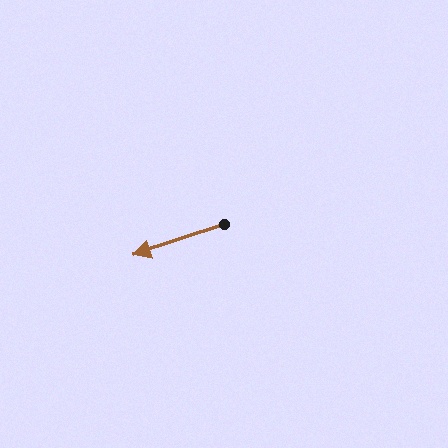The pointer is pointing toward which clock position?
Roughly 8 o'clock.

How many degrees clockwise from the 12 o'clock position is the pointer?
Approximately 251 degrees.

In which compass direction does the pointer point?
West.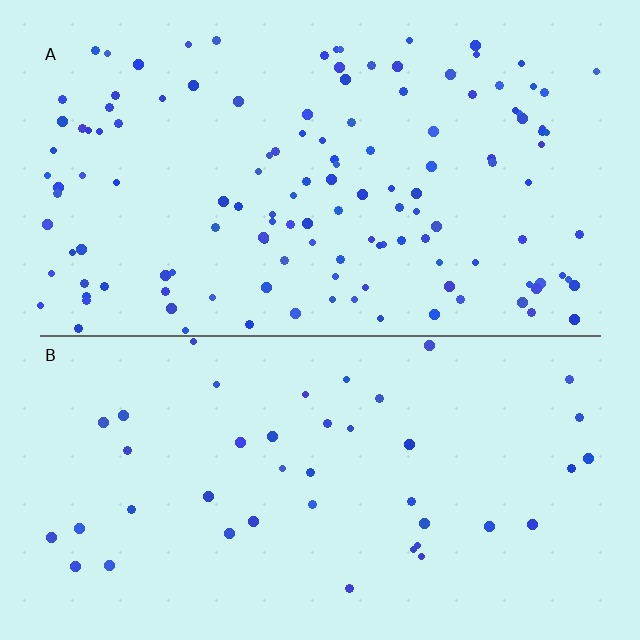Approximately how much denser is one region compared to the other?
Approximately 3.1× — region A over region B.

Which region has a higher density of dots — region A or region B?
A (the top).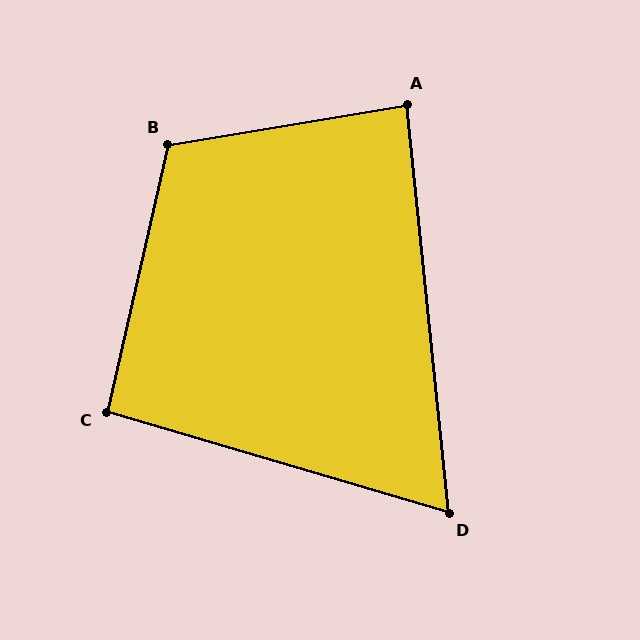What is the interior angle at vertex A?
Approximately 86 degrees (approximately right).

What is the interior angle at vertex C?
Approximately 94 degrees (approximately right).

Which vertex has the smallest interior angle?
D, at approximately 68 degrees.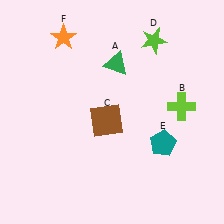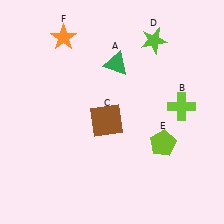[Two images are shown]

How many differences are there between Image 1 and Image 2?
There is 1 difference between the two images.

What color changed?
The pentagon (E) changed from teal in Image 1 to lime in Image 2.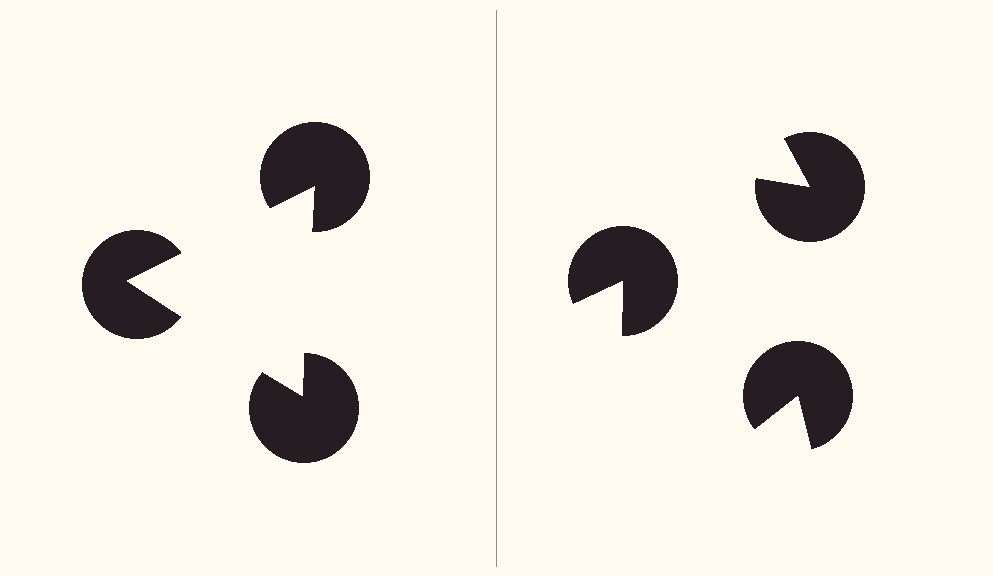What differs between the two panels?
The pac-man discs are positioned identically on both sides; only the wedge orientations differ. On the left they align to a triangle; on the right they are misaligned.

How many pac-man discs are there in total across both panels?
6 — 3 on each side.